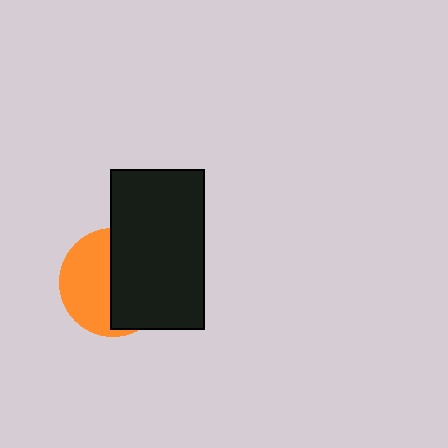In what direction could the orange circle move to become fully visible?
The orange circle could move left. That would shift it out from behind the black rectangle entirely.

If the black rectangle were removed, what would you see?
You would see the complete orange circle.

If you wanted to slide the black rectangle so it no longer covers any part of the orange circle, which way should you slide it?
Slide it right — that is the most direct way to separate the two shapes.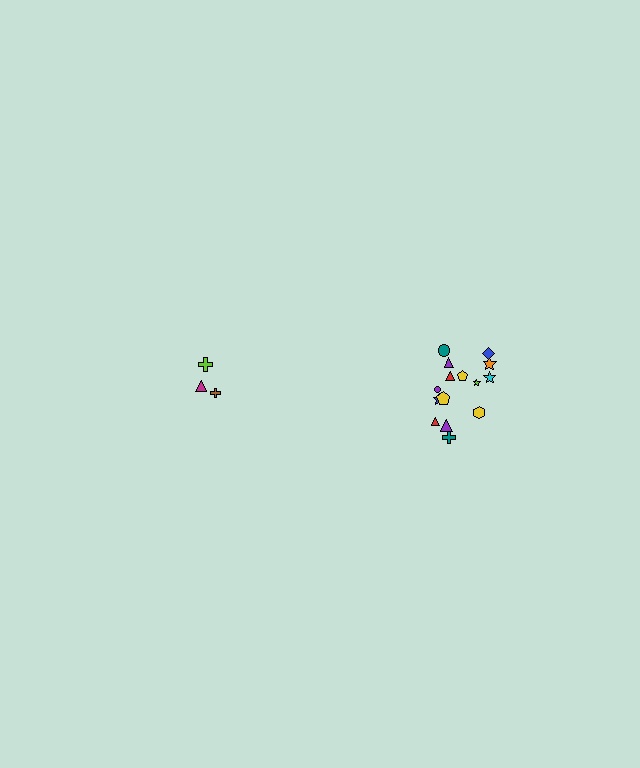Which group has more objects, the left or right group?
The right group.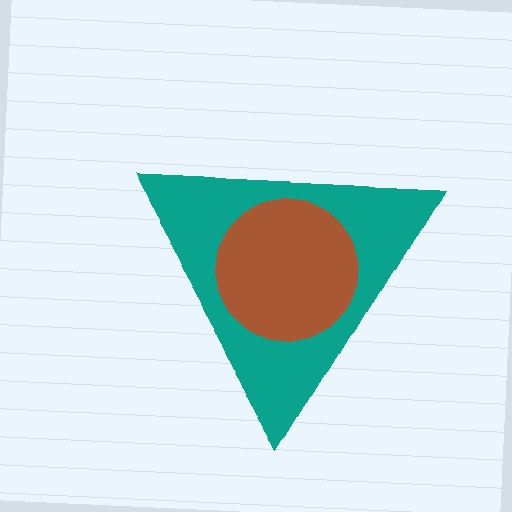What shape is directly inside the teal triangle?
The brown circle.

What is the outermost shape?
The teal triangle.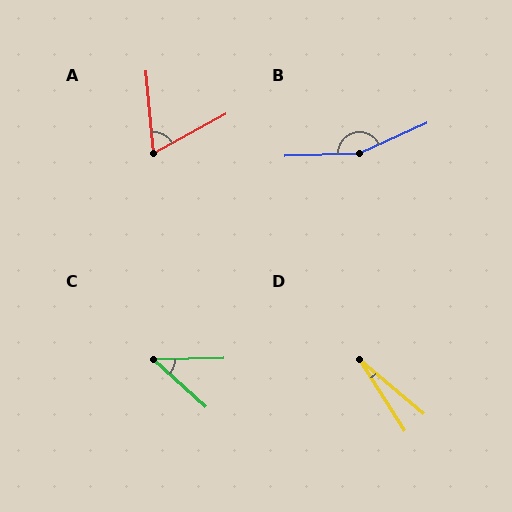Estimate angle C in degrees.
Approximately 44 degrees.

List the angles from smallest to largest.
D (17°), C (44°), A (67°), B (158°).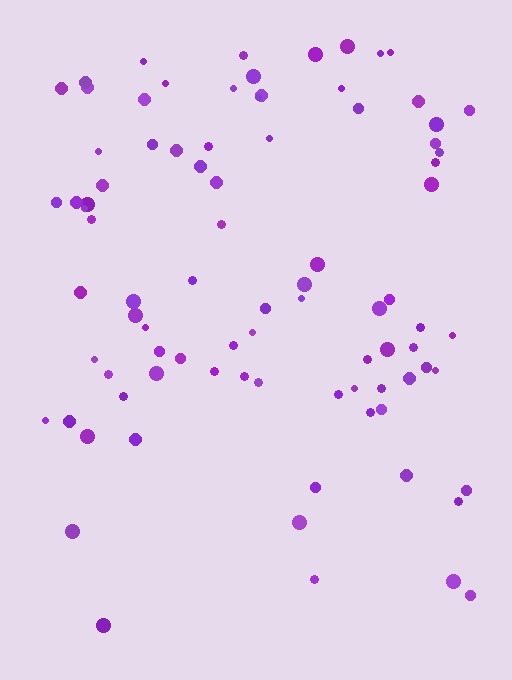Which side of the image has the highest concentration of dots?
The top.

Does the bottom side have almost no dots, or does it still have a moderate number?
Still a moderate number, just noticeably fewer than the top.